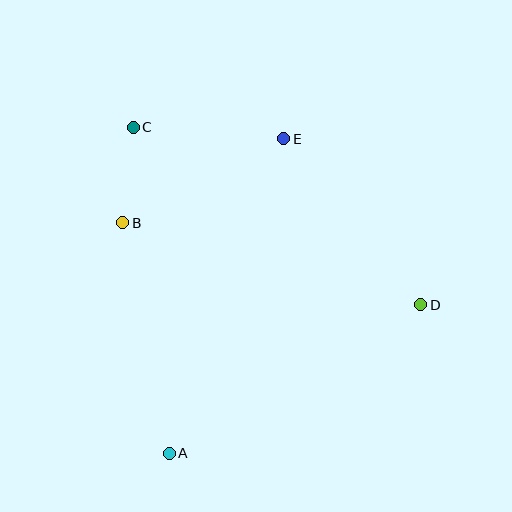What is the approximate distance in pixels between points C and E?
The distance between C and E is approximately 151 pixels.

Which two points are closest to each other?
Points B and C are closest to each other.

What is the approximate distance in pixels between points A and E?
The distance between A and E is approximately 335 pixels.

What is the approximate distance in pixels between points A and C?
The distance between A and C is approximately 328 pixels.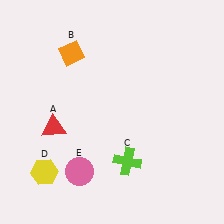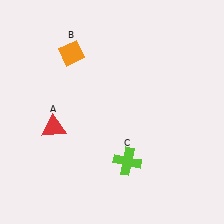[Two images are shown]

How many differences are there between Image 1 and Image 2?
There are 2 differences between the two images.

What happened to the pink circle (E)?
The pink circle (E) was removed in Image 2. It was in the bottom-left area of Image 1.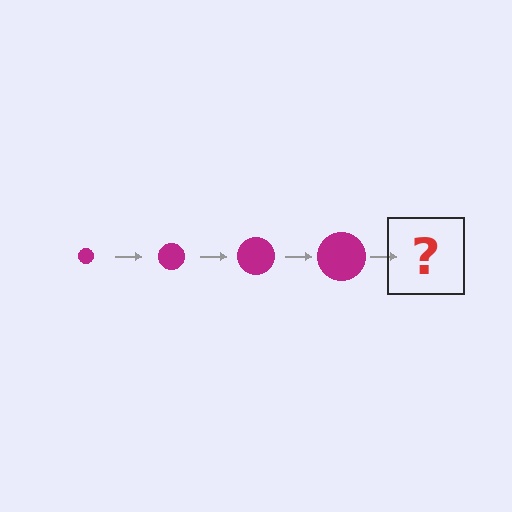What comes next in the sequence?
The next element should be a magenta circle, larger than the previous one.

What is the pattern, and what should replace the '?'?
The pattern is that the circle gets progressively larger each step. The '?' should be a magenta circle, larger than the previous one.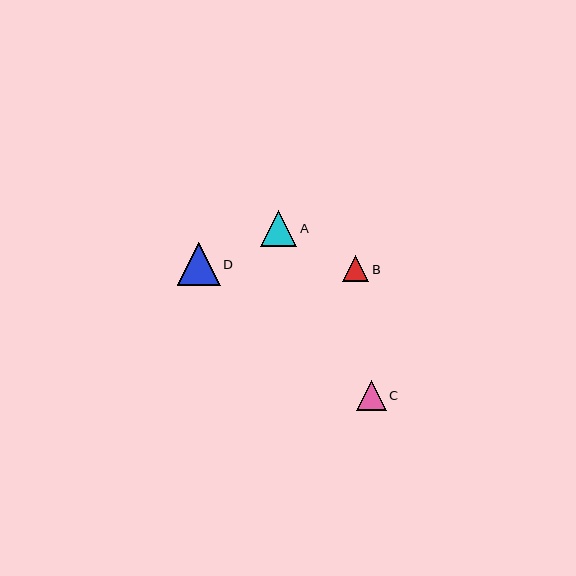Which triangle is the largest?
Triangle D is the largest with a size of approximately 43 pixels.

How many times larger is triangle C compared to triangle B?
Triangle C is approximately 1.1 times the size of triangle B.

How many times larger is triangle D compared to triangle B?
Triangle D is approximately 1.7 times the size of triangle B.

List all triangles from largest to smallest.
From largest to smallest: D, A, C, B.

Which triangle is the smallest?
Triangle B is the smallest with a size of approximately 26 pixels.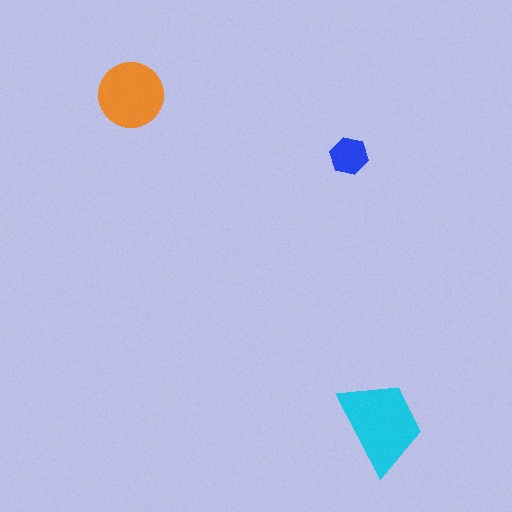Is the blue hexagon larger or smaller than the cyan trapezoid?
Smaller.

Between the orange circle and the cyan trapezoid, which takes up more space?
The cyan trapezoid.